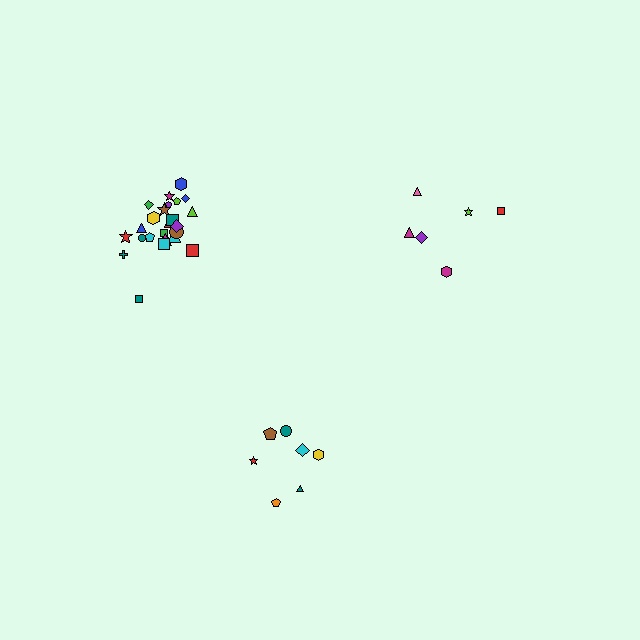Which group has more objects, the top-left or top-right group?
The top-left group.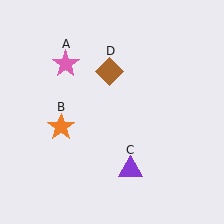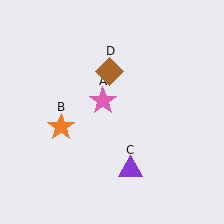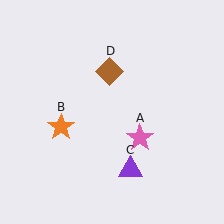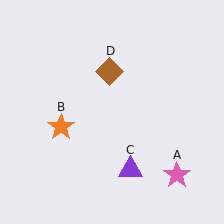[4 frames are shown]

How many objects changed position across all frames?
1 object changed position: pink star (object A).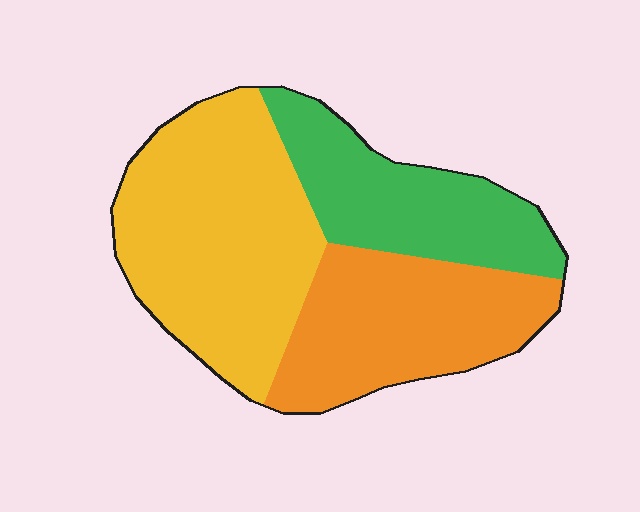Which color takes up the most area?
Yellow, at roughly 45%.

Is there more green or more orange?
Orange.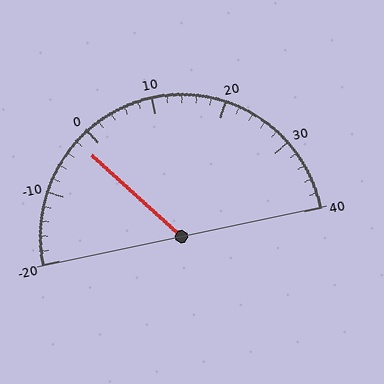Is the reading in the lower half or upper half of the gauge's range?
The reading is in the lower half of the range (-20 to 40).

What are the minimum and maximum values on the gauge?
The gauge ranges from -20 to 40.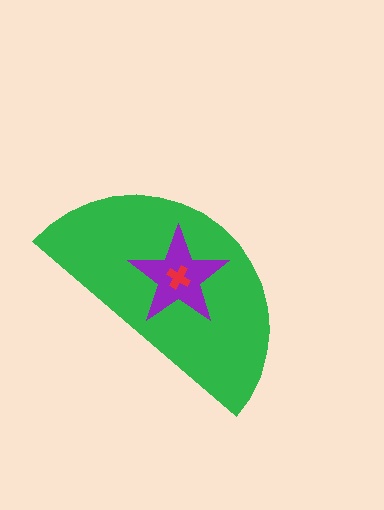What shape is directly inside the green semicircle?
The purple star.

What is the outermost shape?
The green semicircle.